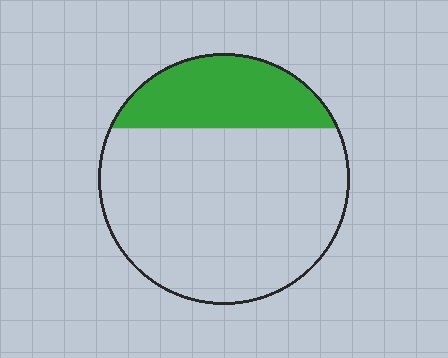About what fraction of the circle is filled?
About one quarter (1/4).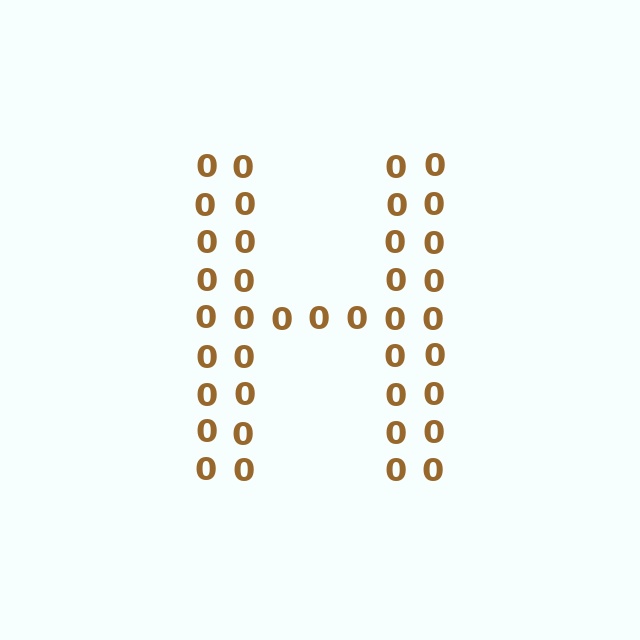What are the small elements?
The small elements are digit 0's.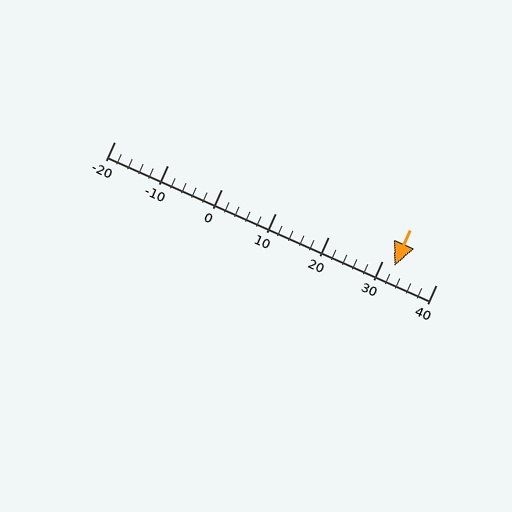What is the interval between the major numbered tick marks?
The major tick marks are spaced 10 units apart.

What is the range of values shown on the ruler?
The ruler shows values from -20 to 40.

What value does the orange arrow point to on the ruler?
The orange arrow points to approximately 32.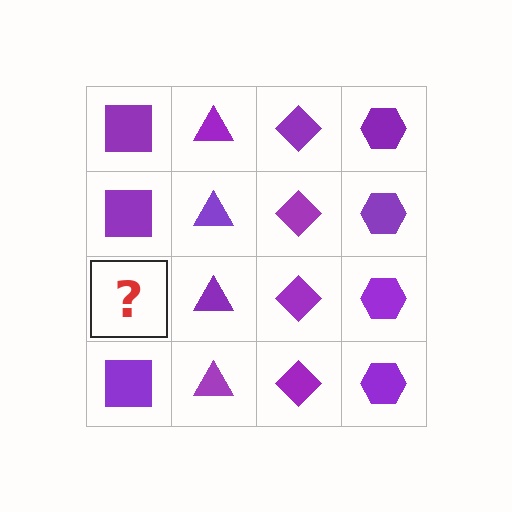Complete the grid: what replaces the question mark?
The question mark should be replaced with a purple square.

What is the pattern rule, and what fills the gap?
The rule is that each column has a consistent shape. The gap should be filled with a purple square.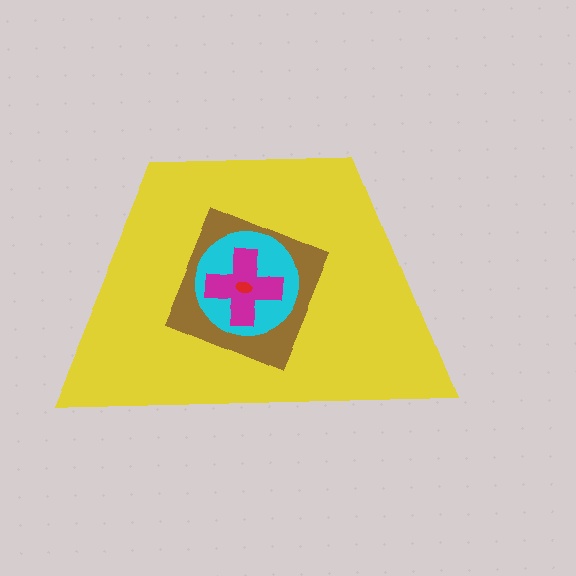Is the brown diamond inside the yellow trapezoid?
Yes.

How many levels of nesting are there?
5.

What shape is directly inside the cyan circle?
The magenta cross.